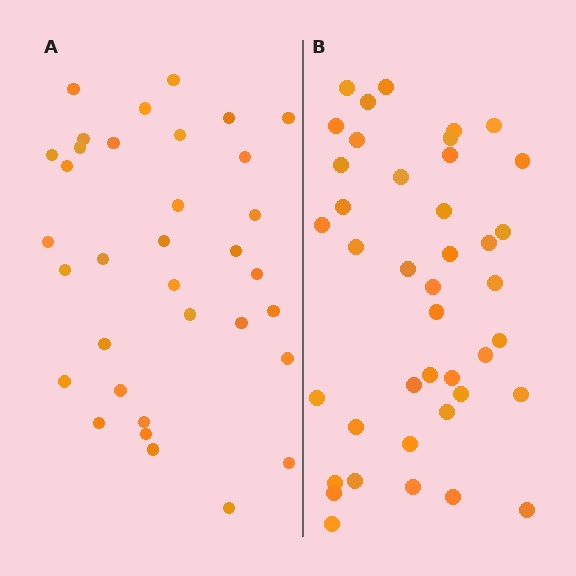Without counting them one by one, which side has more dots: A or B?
Region B (the right region) has more dots.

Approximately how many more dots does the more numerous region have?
Region B has roughly 8 or so more dots than region A.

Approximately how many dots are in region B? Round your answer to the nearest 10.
About 40 dots. (The exact count is 41, which rounds to 40.)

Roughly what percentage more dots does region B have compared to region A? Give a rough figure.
About 20% more.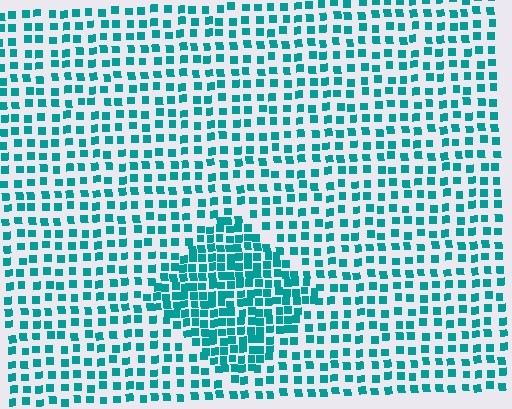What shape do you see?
I see a diamond.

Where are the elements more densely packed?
The elements are more densely packed inside the diamond boundary.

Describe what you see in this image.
The image contains small teal elements arranged at two different densities. A diamond-shaped region is visible where the elements are more densely packed than the surrounding area.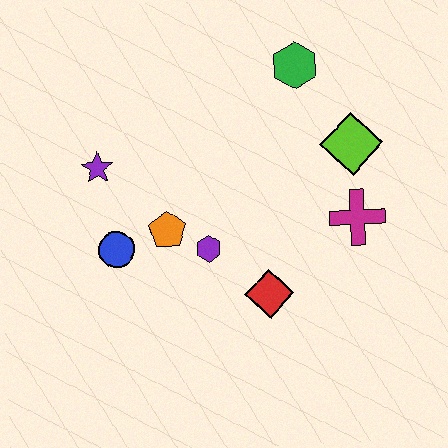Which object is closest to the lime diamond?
The magenta cross is closest to the lime diamond.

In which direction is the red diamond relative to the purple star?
The red diamond is to the right of the purple star.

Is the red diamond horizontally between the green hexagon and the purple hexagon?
Yes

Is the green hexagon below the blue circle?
No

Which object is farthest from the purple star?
The magenta cross is farthest from the purple star.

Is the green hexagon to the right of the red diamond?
Yes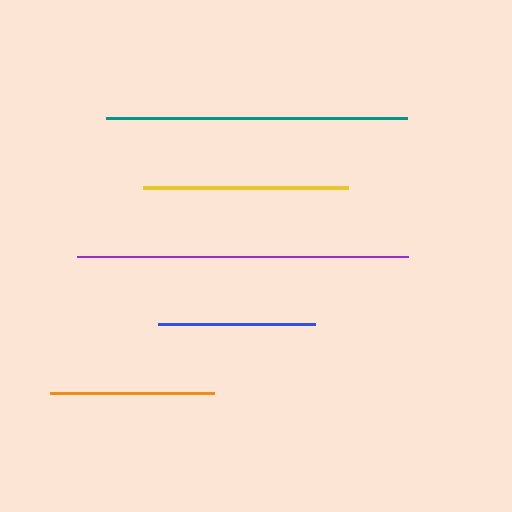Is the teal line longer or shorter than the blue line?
The teal line is longer than the blue line.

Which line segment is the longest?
The purple line is the longest at approximately 331 pixels.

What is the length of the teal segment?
The teal segment is approximately 302 pixels long.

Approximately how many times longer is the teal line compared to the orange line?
The teal line is approximately 1.8 times the length of the orange line.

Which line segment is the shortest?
The blue line is the shortest at approximately 157 pixels.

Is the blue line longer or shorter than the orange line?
The orange line is longer than the blue line.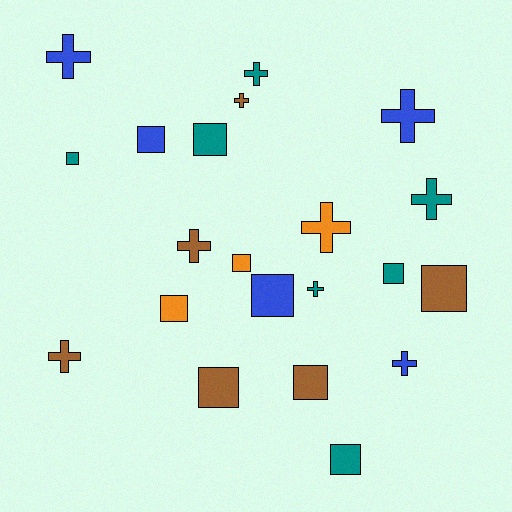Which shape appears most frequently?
Square, with 11 objects.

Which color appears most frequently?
Teal, with 7 objects.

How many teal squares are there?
There are 4 teal squares.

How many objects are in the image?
There are 21 objects.